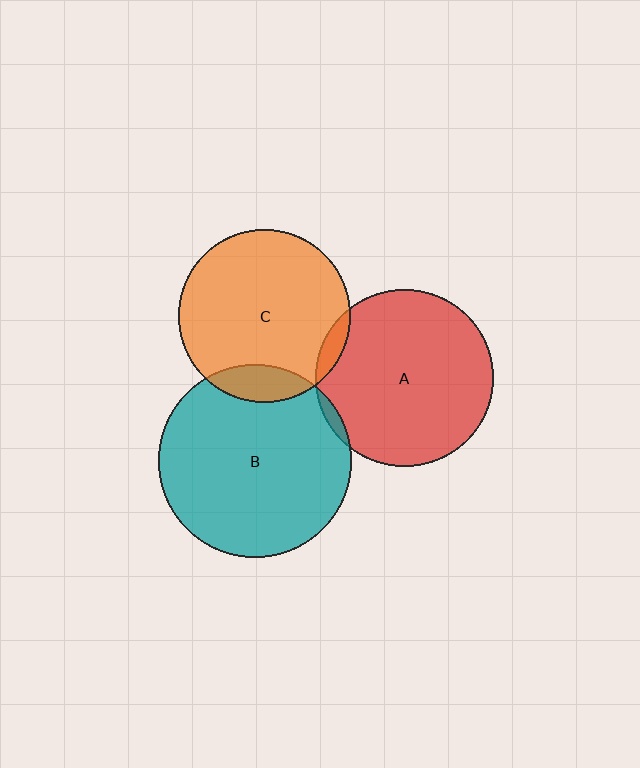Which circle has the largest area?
Circle B (teal).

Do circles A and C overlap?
Yes.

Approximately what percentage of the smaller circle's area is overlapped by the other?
Approximately 5%.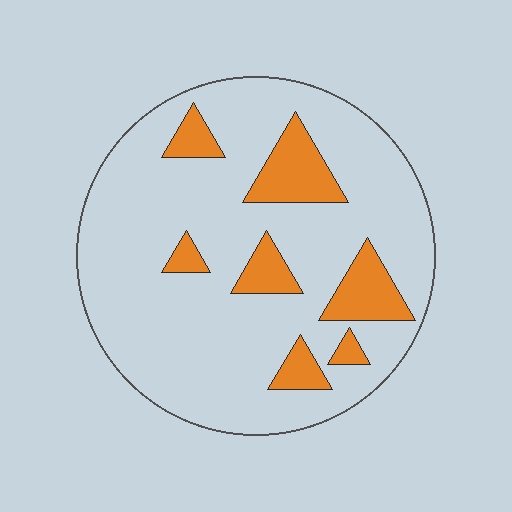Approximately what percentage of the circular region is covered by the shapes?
Approximately 15%.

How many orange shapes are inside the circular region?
7.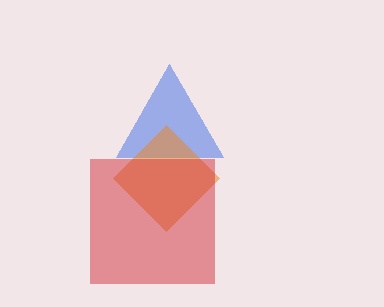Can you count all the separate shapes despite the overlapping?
Yes, there are 3 separate shapes.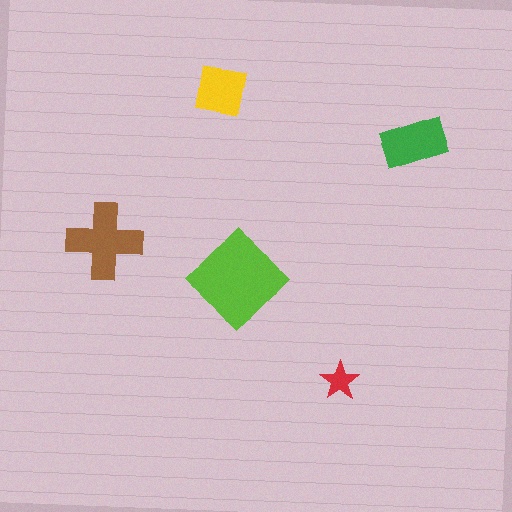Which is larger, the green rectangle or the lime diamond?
The lime diamond.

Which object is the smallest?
The red star.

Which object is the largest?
The lime diamond.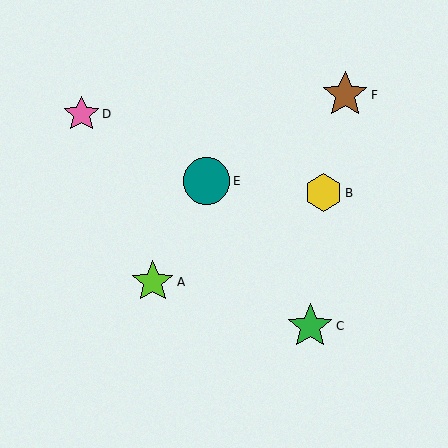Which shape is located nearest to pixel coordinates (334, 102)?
The brown star (labeled F) at (345, 95) is nearest to that location.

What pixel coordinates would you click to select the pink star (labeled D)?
Click at (81, 114) to select the pink star D.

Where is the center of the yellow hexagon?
The center of the yellow hexagon is at (323, 193).